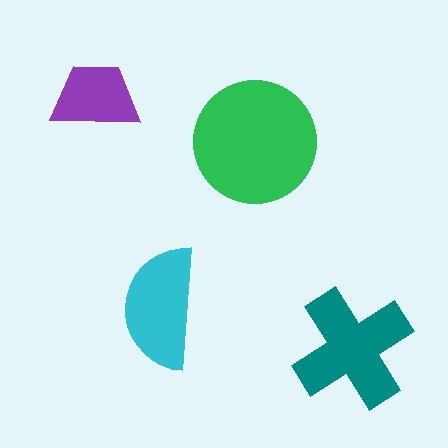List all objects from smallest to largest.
The purple trapezoid, the cyan semicircle, the teal cross, the green circle.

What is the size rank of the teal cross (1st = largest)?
2nd.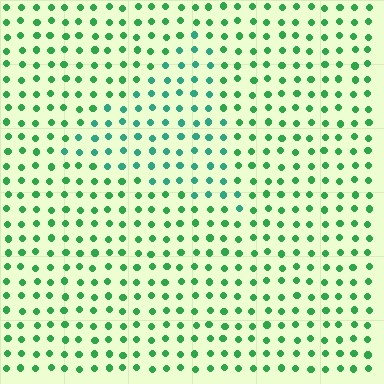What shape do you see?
I see a triangle.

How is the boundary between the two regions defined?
The boundary is defined purely by a slight shift in hue (about 29 degrees). Spacing, size, and orientation are identical on both sides.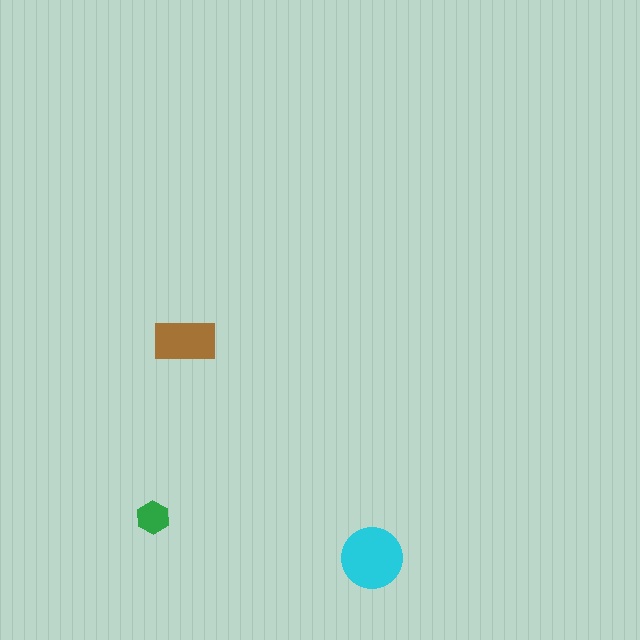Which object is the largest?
The cyan circle.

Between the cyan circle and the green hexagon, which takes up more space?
The cyan circle.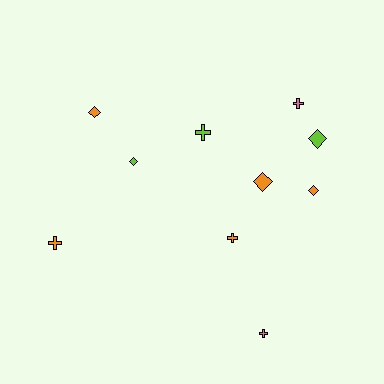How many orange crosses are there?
There are 2 orange crosses.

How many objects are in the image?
There are 10 objects.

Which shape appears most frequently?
Cross, with 5 objects.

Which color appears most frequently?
Orange, with 5 objects.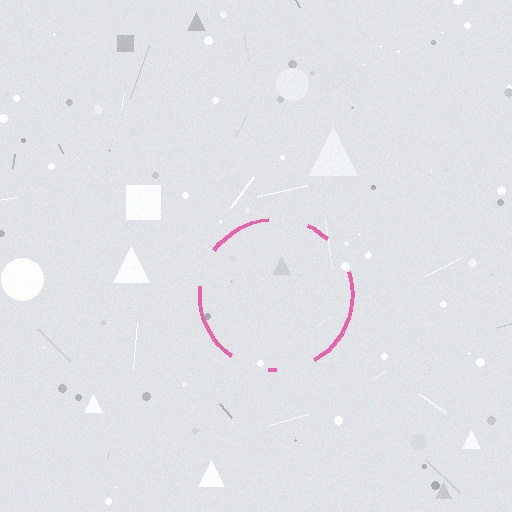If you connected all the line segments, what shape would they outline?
They would outline a circle.